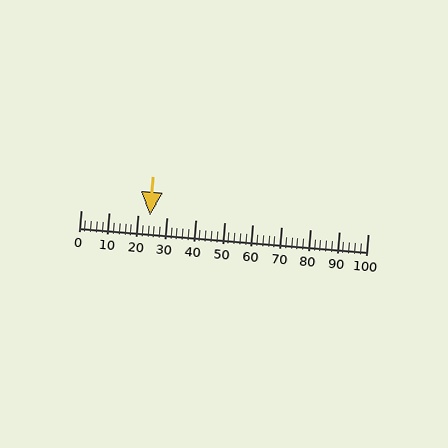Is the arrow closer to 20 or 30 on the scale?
The arrow is closer to 20.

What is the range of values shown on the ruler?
The ruler shows values from 0 to 100.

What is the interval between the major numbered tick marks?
The major tick marks are spaced 10 units apart.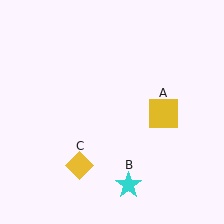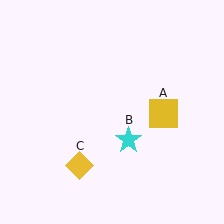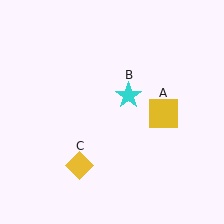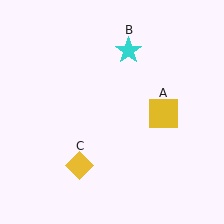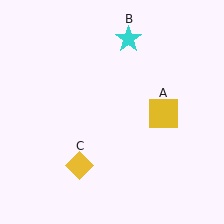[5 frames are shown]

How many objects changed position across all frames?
1 object changed position: cyan star (object B).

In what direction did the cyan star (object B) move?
The cyan star (object B) moved up.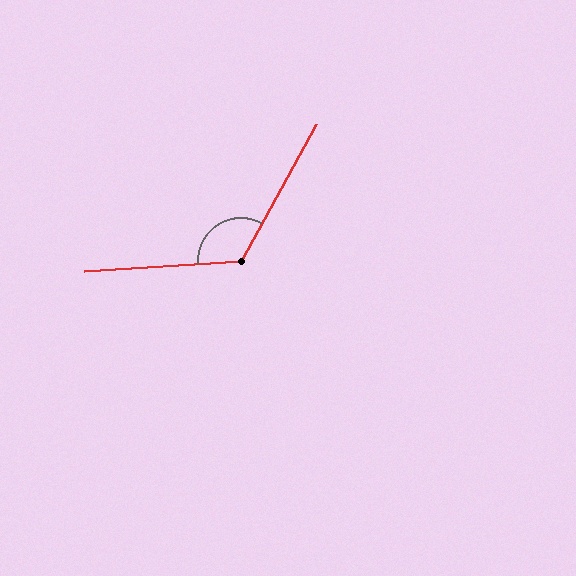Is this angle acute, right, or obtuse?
It is obtuse.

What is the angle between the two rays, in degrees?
Approximately 122 degrees.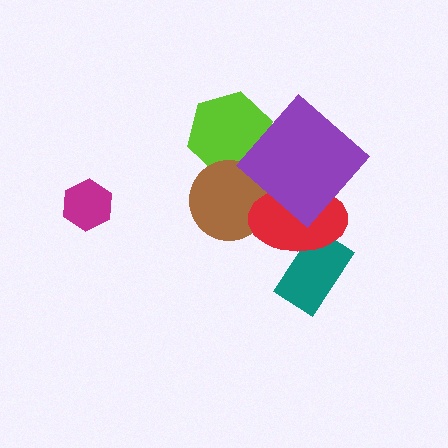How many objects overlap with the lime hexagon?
2 objects overlap with the lime hexagon.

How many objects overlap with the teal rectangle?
1 object overlaps with the teal rectangle.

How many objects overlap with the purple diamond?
2 objects overlap with the purple diamond.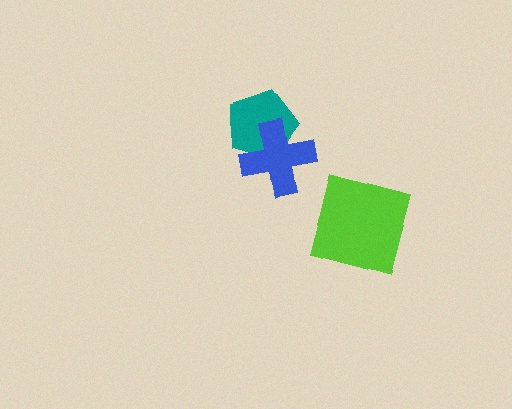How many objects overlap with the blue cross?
1 object overlaps with the blue cross.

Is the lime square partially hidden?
No, no other shape covers it.